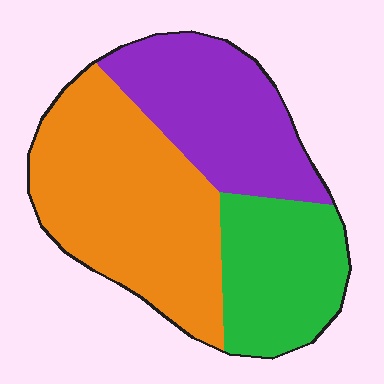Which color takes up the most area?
Orange, at roughly 45%.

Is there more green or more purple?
Purple.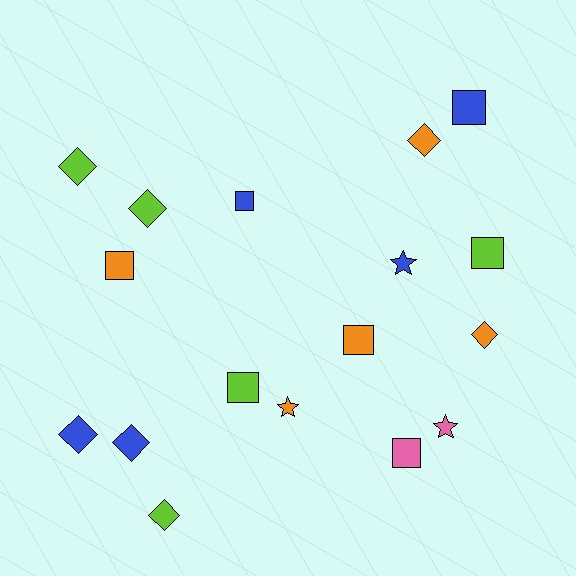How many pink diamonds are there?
There are no pink diamonds.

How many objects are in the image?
There are 17 objects.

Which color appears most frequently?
Orange, with 5 objects.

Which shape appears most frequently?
Diamond, with 7 objects.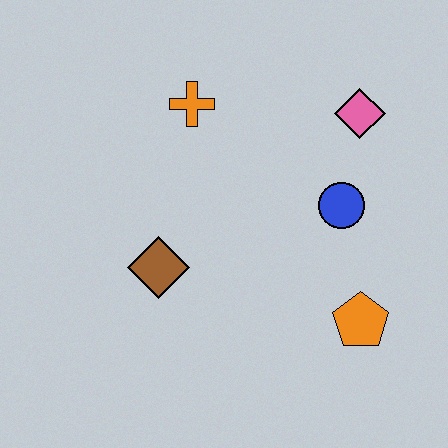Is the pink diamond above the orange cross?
No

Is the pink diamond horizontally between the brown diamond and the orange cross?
No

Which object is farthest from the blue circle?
The brown diamond is farthest from the blue circle.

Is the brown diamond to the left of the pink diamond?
Yes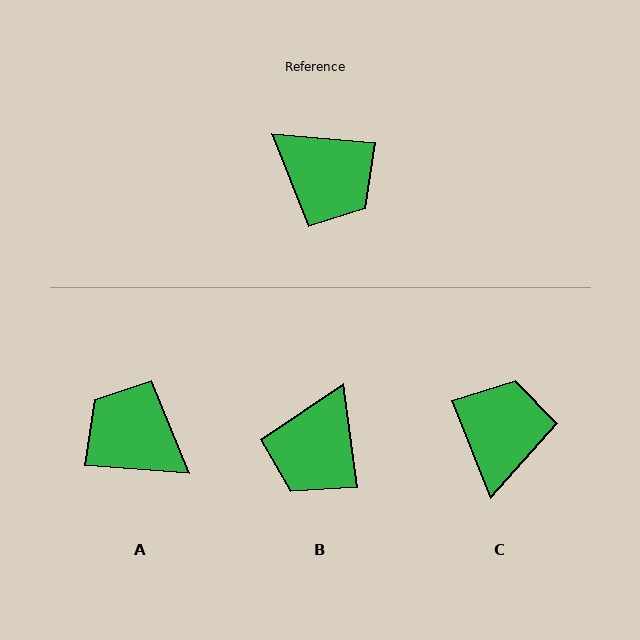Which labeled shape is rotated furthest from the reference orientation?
A, about 179 degrees away.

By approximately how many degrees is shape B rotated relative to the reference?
Approximately 78 degrees clockwise.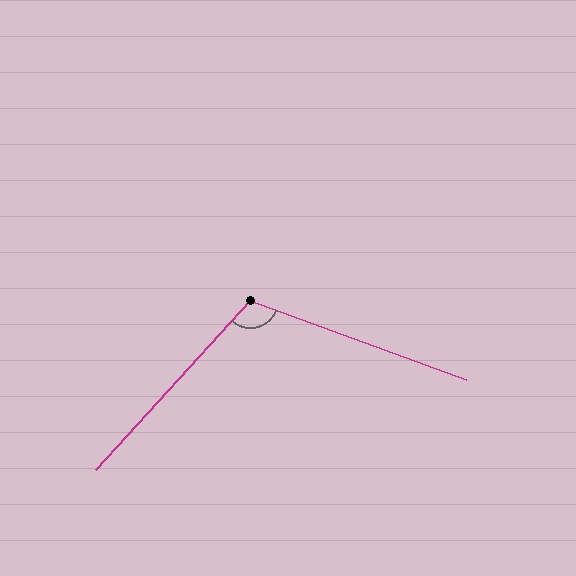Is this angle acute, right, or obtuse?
It is obtuse.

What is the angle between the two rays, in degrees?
Approximately 112 degrees.